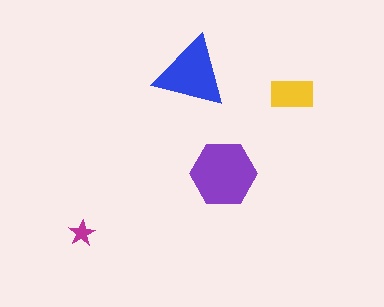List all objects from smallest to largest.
The magenta star, the yellow rectangle, the blue triangle, the purple hexagon.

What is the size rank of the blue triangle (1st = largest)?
2nd.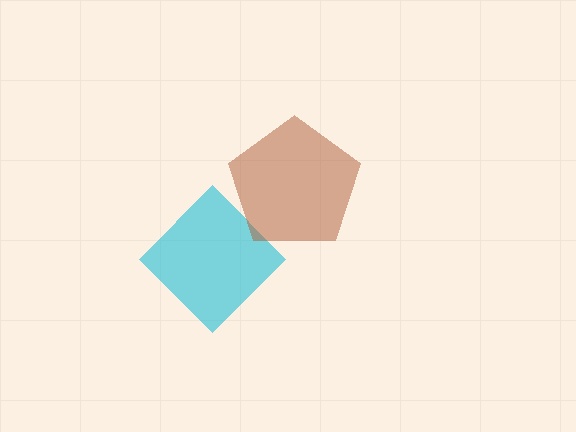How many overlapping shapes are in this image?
There are 2 overlapping shapes in the image.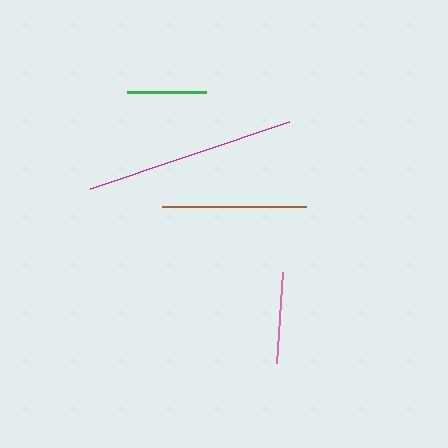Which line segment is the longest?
The magenta line is the longest at approximately 211 pixels.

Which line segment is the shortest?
The green line is the shortest at approximately 80 pixels.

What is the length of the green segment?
The green segment is approximately 80 pixels long.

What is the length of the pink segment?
The pink segment is approximately 91 pixels long.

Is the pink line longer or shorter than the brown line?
The brown line is longer than the pink line.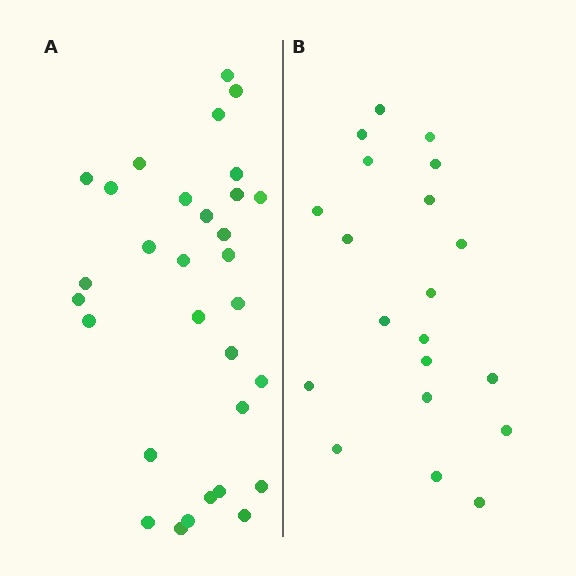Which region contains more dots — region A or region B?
Region A (the left region) has more dots.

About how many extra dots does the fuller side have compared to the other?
Region A has roughly 12 or so more dots than region B.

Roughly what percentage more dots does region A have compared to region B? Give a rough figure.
About 55% more.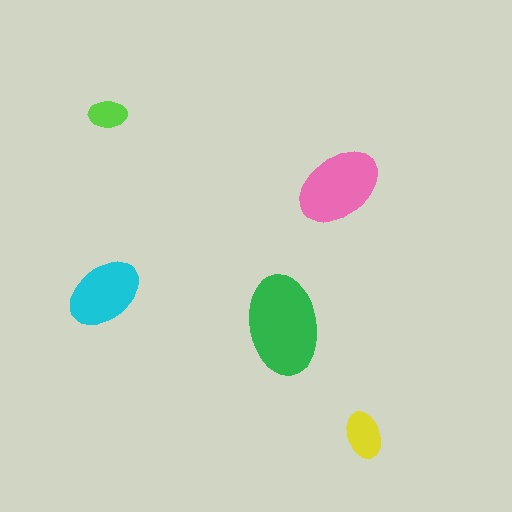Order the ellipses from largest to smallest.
the green one, the pink one, the cyan one, the yellow one, the lime one.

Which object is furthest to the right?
The yellow ellipse is rightmost.